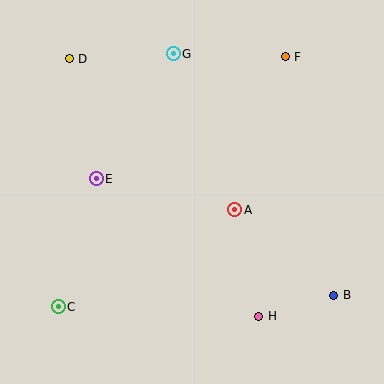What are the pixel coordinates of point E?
Point E is at (96, 179).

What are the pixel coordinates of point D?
Point D is at (69, 59).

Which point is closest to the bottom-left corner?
Point C is closest to the bottom-left corner.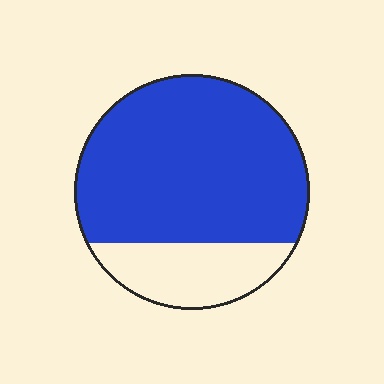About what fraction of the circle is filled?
About three quarters (3/4).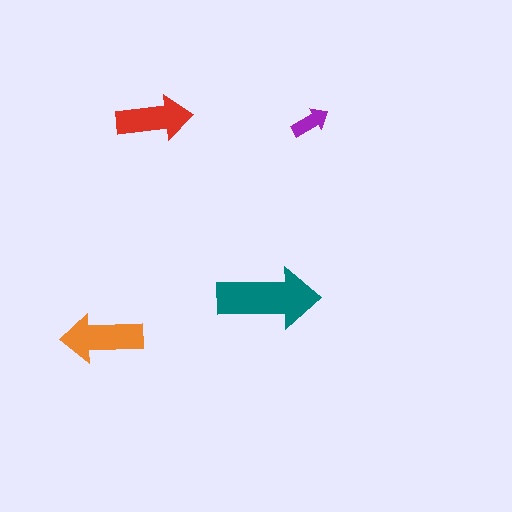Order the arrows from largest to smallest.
the teal one, the orange one, the red one, the purple one.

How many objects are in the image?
There are 4 objects in the image.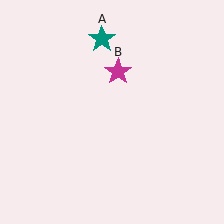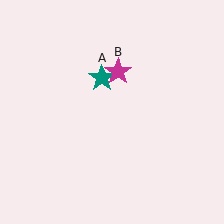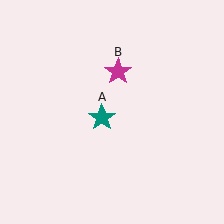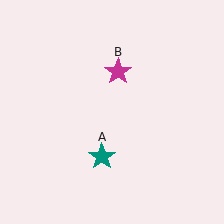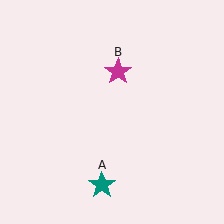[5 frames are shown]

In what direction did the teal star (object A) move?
The teal star (object A) moved down.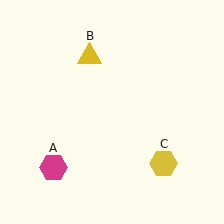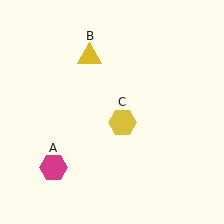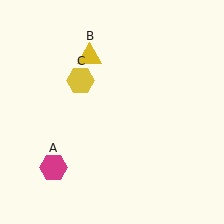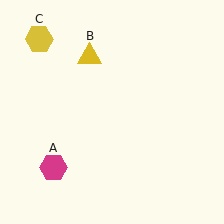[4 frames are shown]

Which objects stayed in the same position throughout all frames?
Magenta hexagon (object A) and yellow triangle (object B) remained stationary.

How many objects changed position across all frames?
1 object changed position: yellow hexagon (object C).